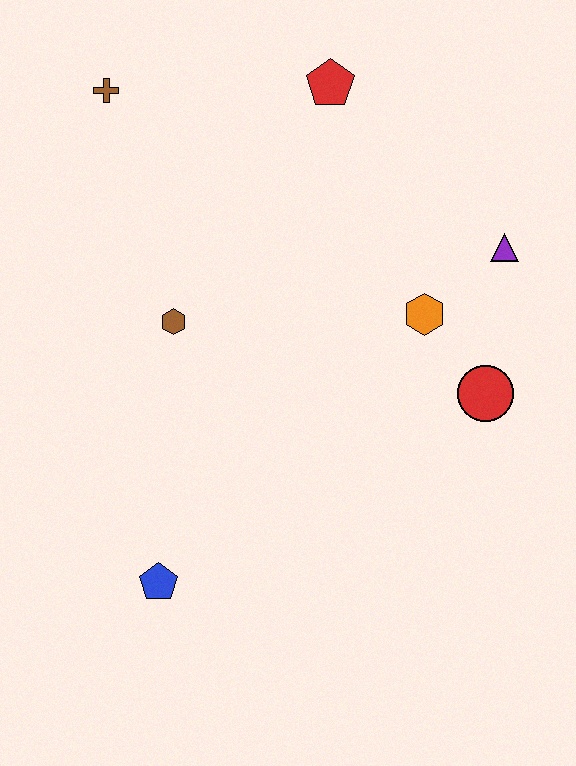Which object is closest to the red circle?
The orange hexagon is closest to the red circle.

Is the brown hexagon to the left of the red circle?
Yes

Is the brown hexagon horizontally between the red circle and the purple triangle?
No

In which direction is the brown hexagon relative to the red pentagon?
The brown hexagon is below the red pentagon.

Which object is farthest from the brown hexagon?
The purple triangle is farthest from the brown hexagon.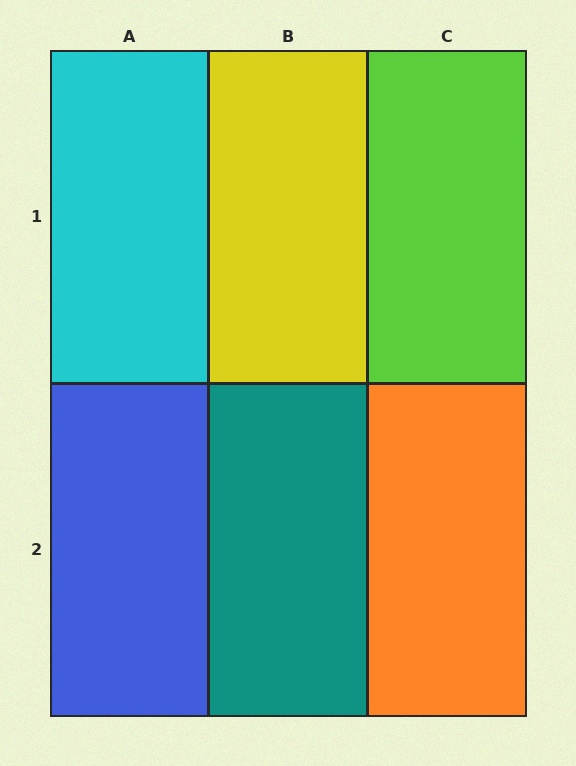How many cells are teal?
1 cell is teal.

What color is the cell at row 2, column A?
Blue.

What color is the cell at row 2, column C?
Orange.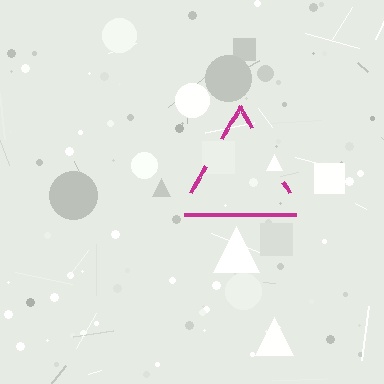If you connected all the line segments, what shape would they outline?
They would outline a triangle.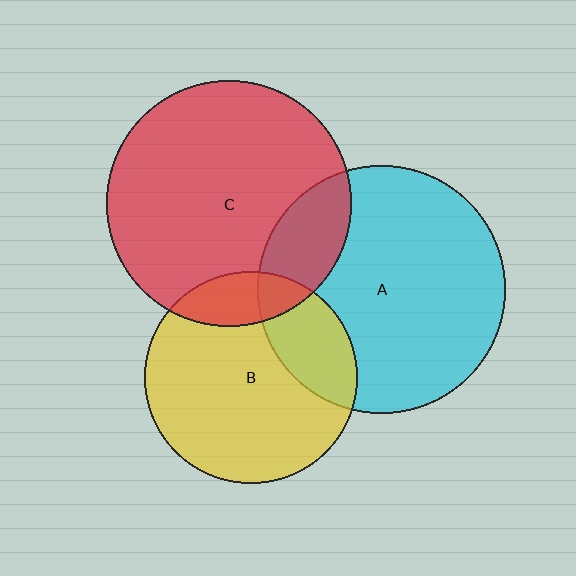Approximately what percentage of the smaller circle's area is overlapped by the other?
Approximately 20%.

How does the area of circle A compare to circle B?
Approximately 1.4 times.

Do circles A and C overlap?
Yes.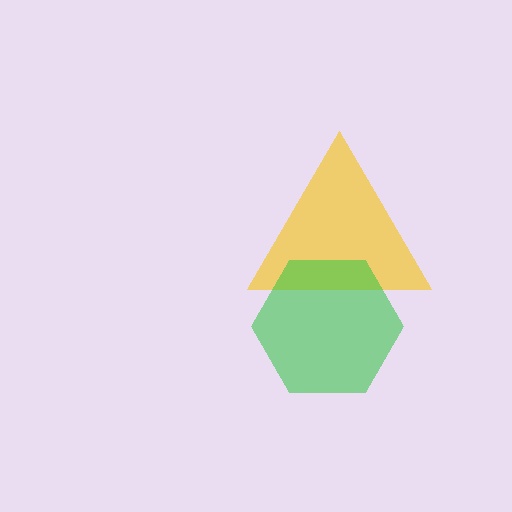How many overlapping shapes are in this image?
There are 2 overlapping shapes in the image.